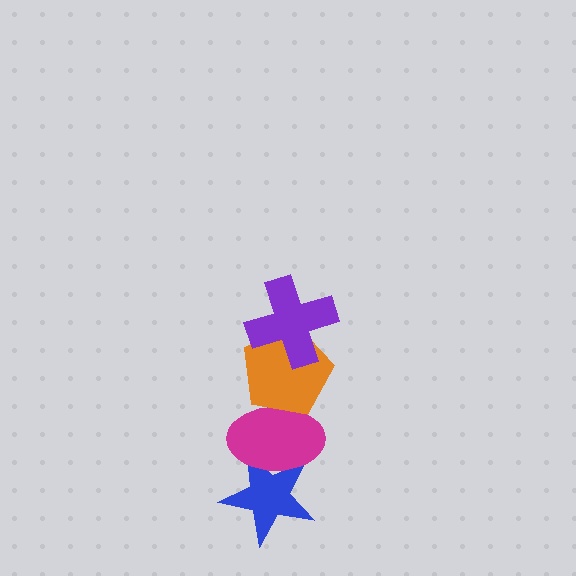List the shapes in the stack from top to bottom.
From top to bottom: the purple cross, the orange pentagon, the magenta ellipse, the blue star.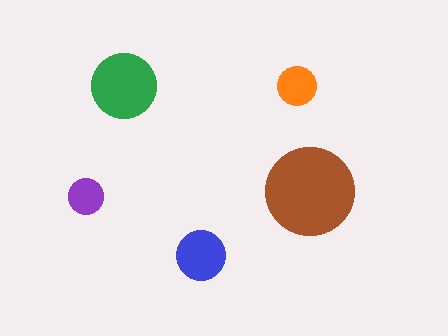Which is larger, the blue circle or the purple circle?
The blue one.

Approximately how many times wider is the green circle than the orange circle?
About 1.5 times wider.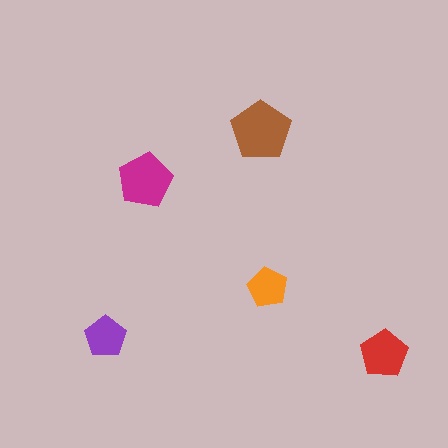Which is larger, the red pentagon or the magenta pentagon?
The magenta one.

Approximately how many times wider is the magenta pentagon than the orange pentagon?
About 1.5 times wider.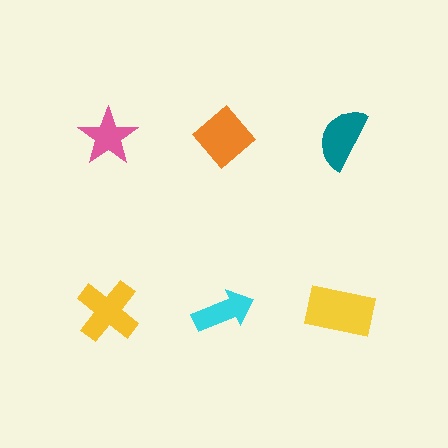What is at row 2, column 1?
A yellow cross.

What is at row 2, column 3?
A yellow rectangle.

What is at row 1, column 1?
A pink star.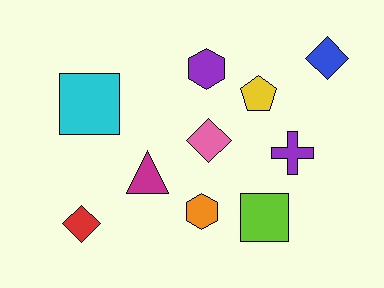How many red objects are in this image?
There is 1 red object.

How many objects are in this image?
There are 10 objects.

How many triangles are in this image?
There is 1 triangle.